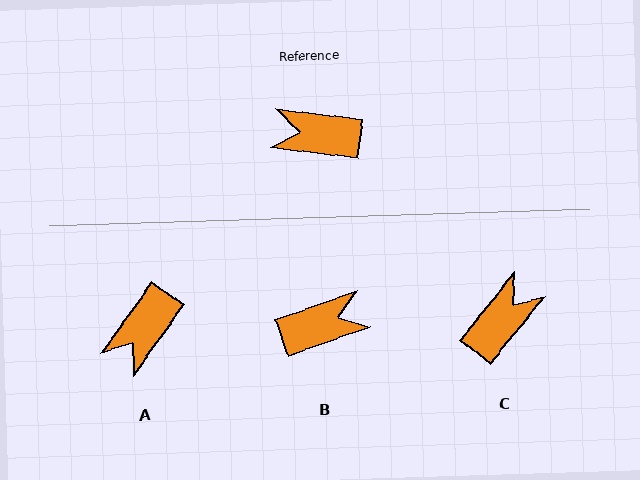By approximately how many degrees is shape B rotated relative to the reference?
Approximately 154 degrees clockwise.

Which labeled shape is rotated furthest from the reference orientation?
B, about 154 degrees away.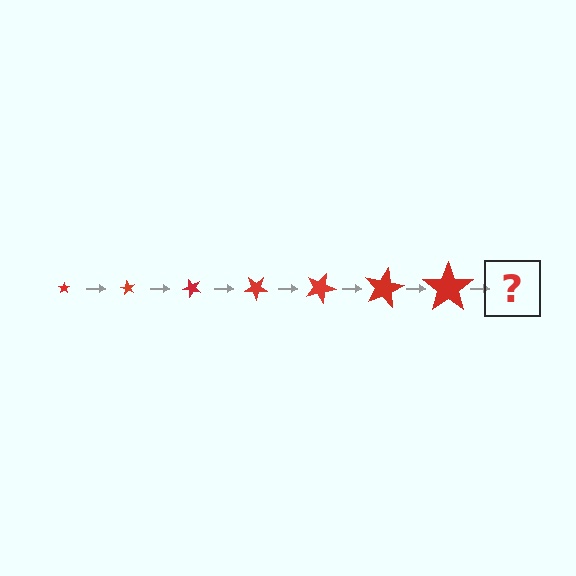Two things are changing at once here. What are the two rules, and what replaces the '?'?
The two rules are that the star grows larger each step and it rotates 60 degrees each step. The '?' should be a star, larger than the previous one and rotated 420 degrees from the start.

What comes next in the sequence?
The next element should be a star, larger than the previous one and rotated 420 degrees from the start.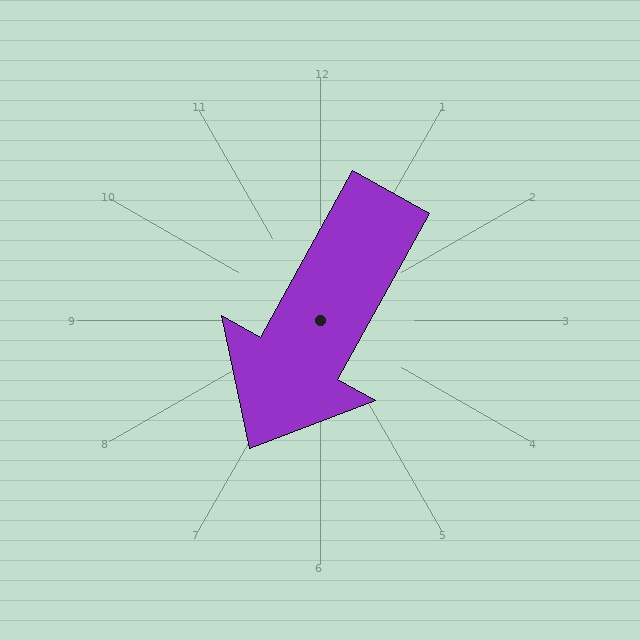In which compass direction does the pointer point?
Southwest.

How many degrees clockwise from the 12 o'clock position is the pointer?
Approximately 209 degrees.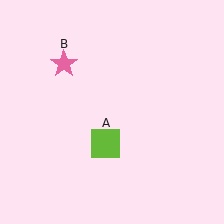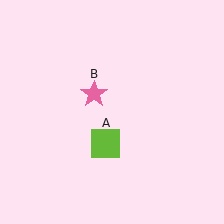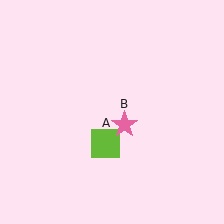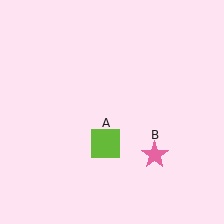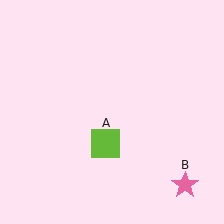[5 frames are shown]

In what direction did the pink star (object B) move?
The pink star (object B) moved down and to the right.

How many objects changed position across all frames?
1 object changed position: pink star (object B).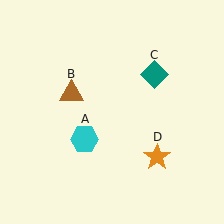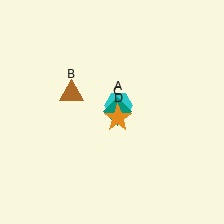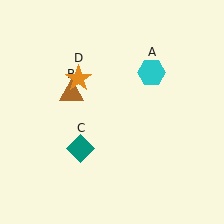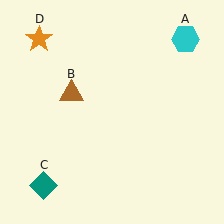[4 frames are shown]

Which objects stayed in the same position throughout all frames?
Brown triangle (object B) remained stationary.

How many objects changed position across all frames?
3 objects changed position: cyan hexagon (object A), teal diamond (object C), orange star (object D).